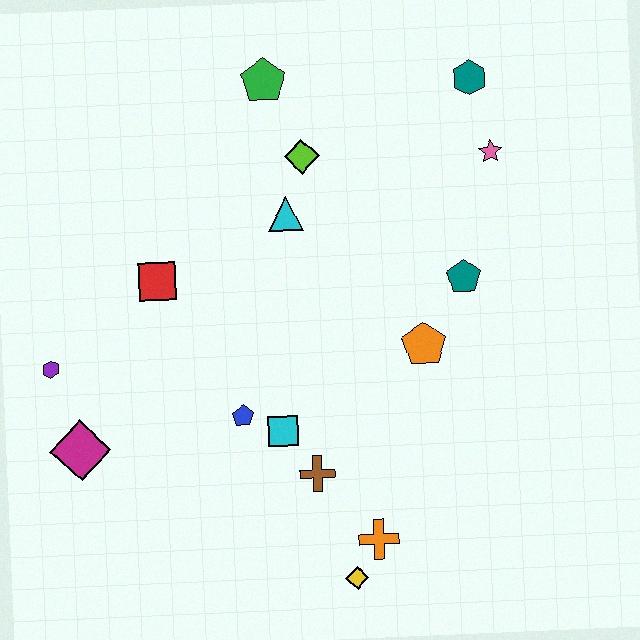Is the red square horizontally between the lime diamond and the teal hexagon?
No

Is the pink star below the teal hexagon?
Yes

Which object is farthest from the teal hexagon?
The magenta diamond is farthest from the teal hexagon.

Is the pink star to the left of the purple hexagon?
No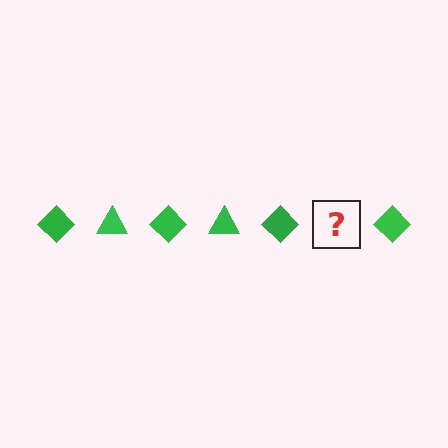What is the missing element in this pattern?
The missing element is a green triangle.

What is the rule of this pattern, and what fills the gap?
The rule is that the pattern cycles through diamond, triangle shapes in green. The gap should be filled with a green triangle.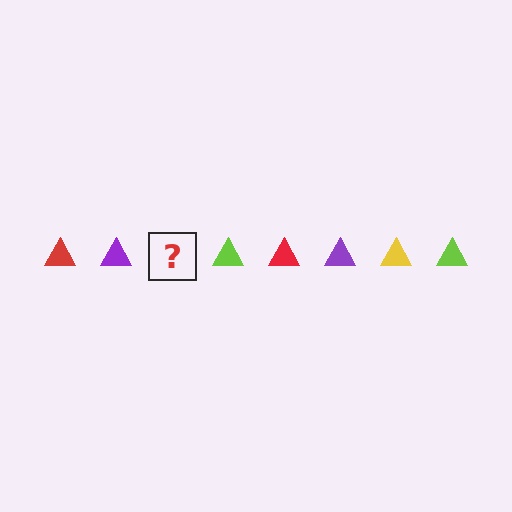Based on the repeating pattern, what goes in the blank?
The blank should be a yellow triangle.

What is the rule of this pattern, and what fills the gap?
The rule is that the pattern cycles through red, purple, yellow, lime triangles. The gap should be filled with a yellow triangle.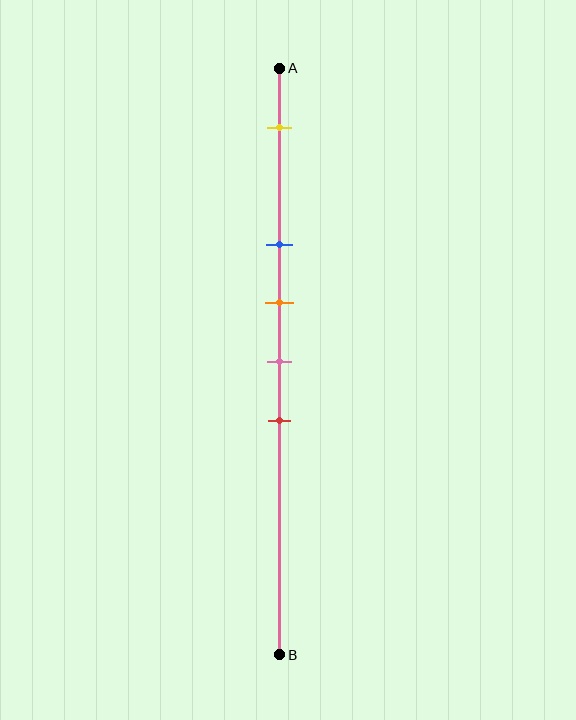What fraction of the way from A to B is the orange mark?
The orange mark is approximately 40% (0.4) of the way from A to B.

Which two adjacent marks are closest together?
The orange and pink marks are the closest adjacent pair.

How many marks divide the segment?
There are 5 marks dividing the segment.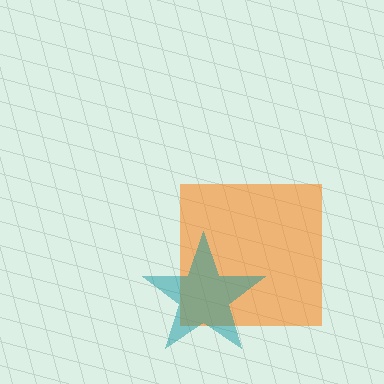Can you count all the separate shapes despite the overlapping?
Yes, there are 2 separate shapes.